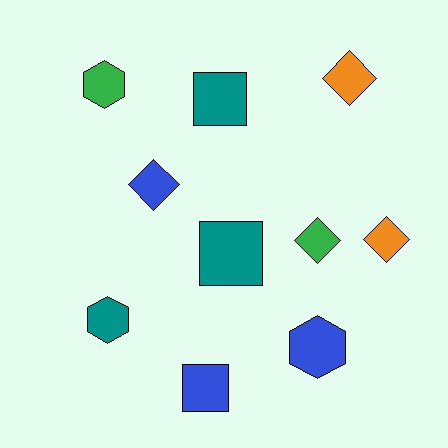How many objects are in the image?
There are 10 objects.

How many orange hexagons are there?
There are no orange hexagons.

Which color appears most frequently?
Blue, with 3 objects.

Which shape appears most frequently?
Diamond, with 4 objects.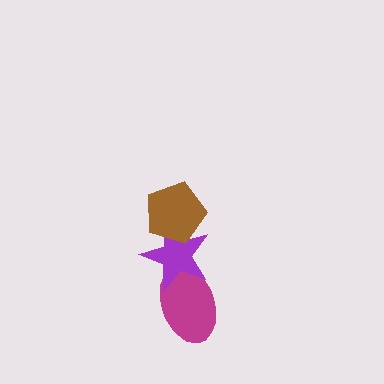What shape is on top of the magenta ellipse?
The purple star is on top of the magenta ellipse.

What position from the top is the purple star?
The purple star is 2nd from the top.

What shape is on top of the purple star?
The brown pentagon is on top of the purple star.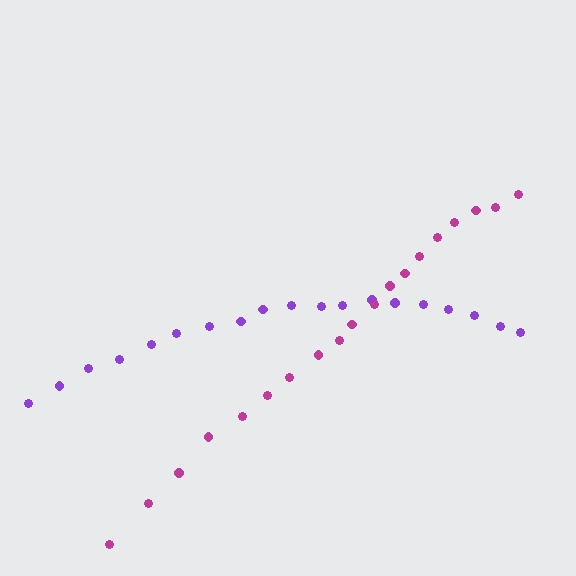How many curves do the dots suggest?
There are 2 distinct paths.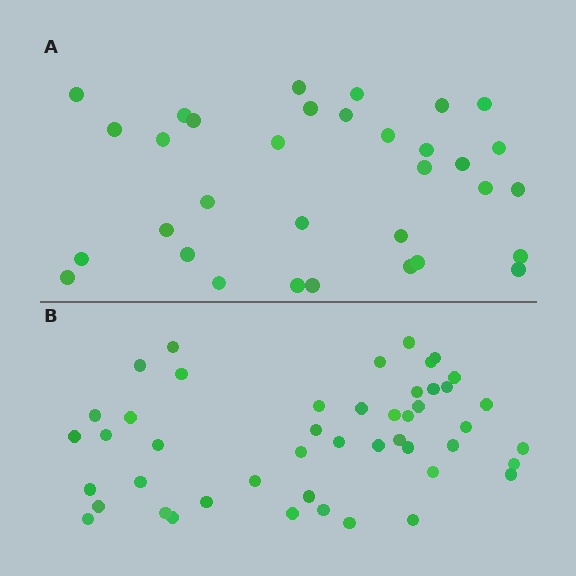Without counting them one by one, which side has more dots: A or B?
Region B (the bottom region) has more dots.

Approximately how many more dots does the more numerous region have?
Region B has approximately 15 more dots than region A.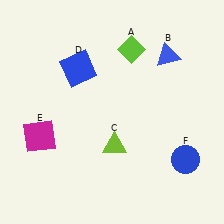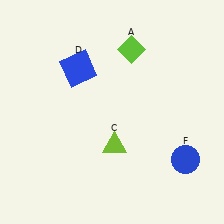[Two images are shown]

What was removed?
The magenta square (E), the blue triangle (B) were removed in Image 2.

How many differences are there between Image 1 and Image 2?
There are 2 differences between the two images.